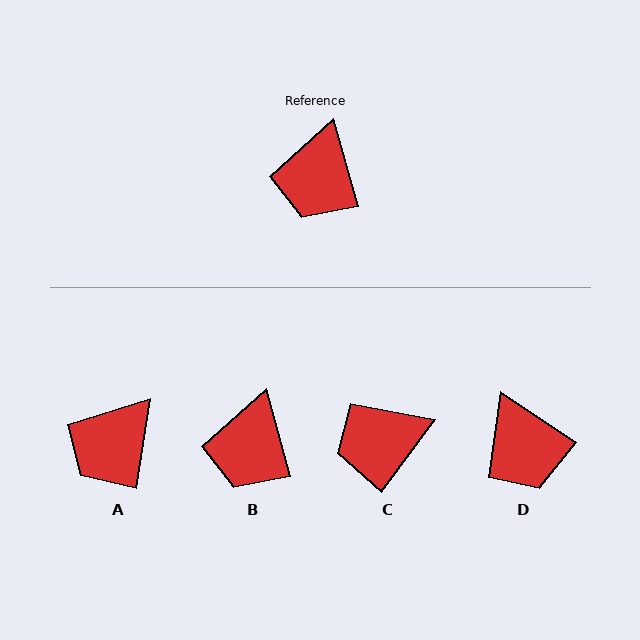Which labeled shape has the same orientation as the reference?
B.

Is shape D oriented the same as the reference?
No, it is off by about 40 degrees.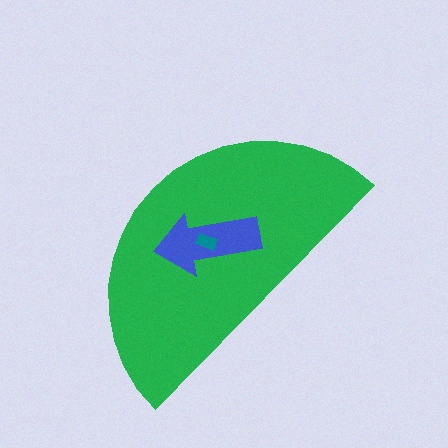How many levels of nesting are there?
3.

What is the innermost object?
The teal rectangle.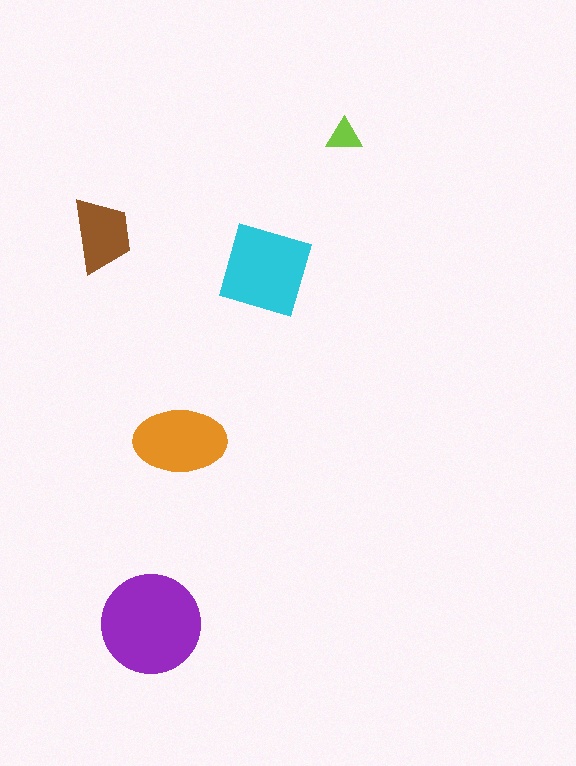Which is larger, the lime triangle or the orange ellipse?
The orange ellipse.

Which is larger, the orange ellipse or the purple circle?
The purple circle.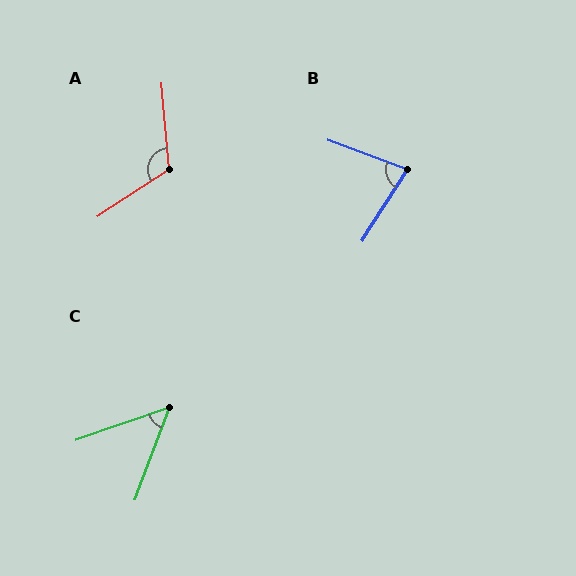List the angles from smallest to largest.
C (50°), B (78°), A (119°).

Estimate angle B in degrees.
Approximately 78 degrees.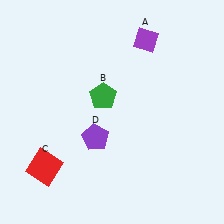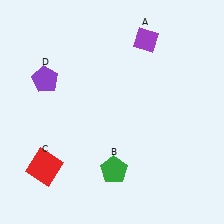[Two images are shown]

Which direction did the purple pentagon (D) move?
The purple pentagon (D) moved up.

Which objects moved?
The objects that moved are: the green pentagon (B), the purple pentagon (D).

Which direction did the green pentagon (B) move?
The green pentagon (B) moved down.